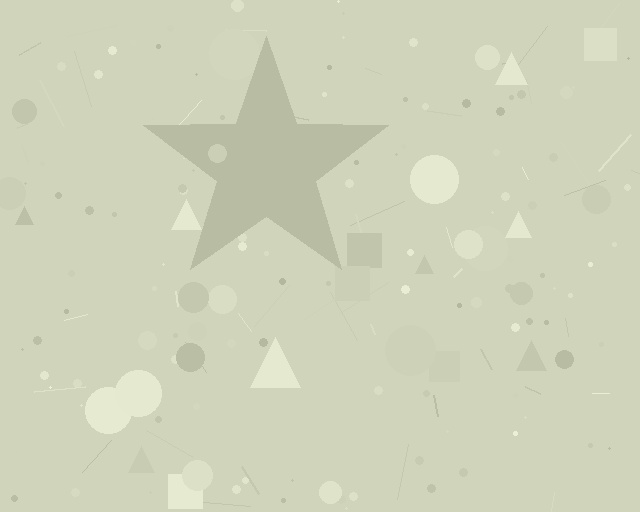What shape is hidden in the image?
A star is hidden in the image.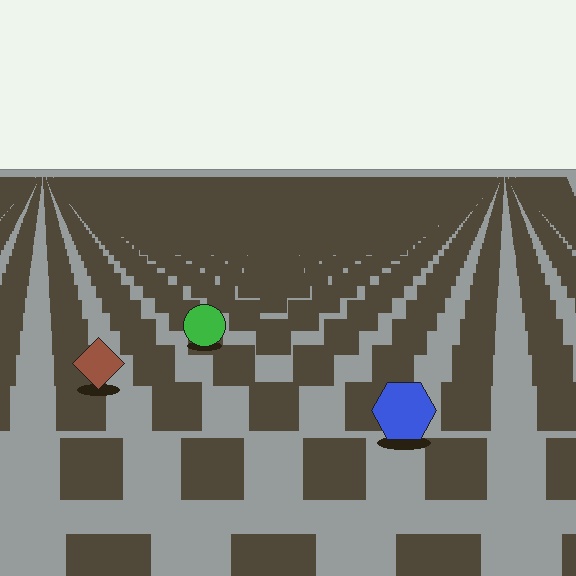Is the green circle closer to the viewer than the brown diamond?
No. The brown diamond is closer — you can tell from the texture gradient: the ground texture is coarser near it.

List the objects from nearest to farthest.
From nearest to farthest: the blue hexagon, the brown diamond, the green circle.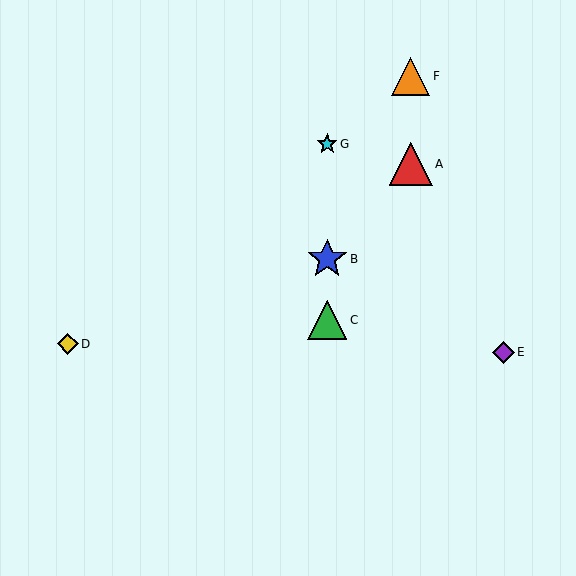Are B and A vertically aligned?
No, B is at x≈327 and A is at x≈411.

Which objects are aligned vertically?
Objects B, C, G are aligned vertically.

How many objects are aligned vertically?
3 objects (B, C, G) are aligned vertically.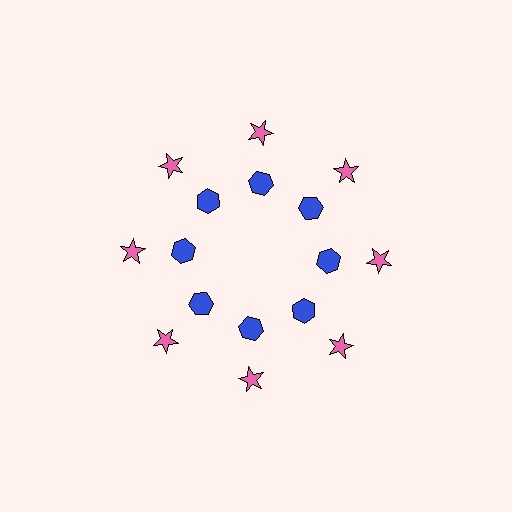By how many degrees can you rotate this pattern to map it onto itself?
The pattern maps onto itself every 45 degrees of rotation.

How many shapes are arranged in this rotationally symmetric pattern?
There are 16 shapes, arranged in 8 groups of 2.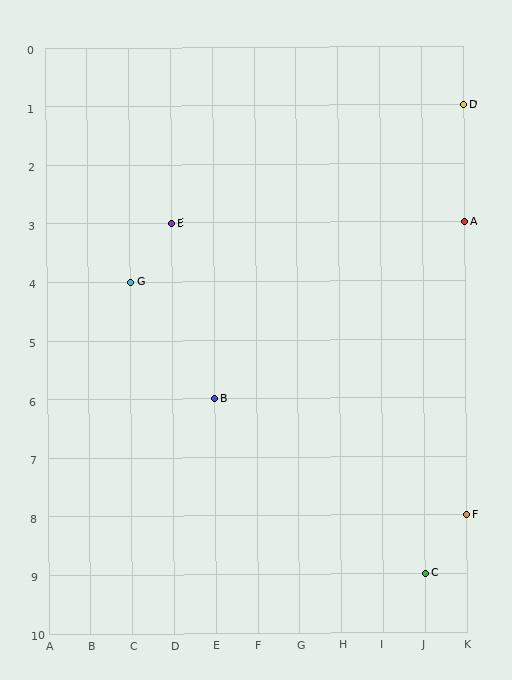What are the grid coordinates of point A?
Point A is at grid coordinates (K, 3).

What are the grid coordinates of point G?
Point G is at grid coordinates (C, 4).